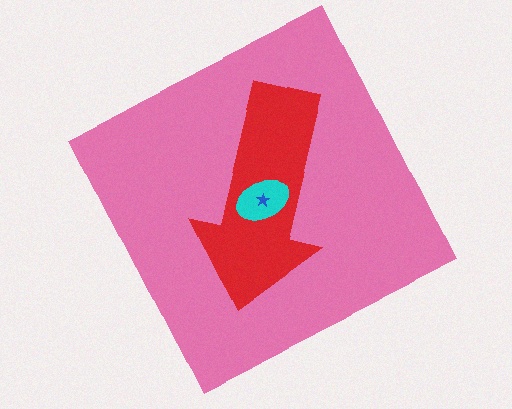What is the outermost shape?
The pink square.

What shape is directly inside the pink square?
The red arrow.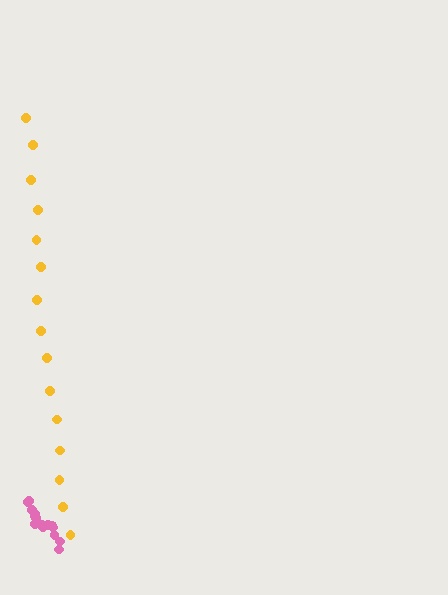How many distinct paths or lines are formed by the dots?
There are 2 distinct paths.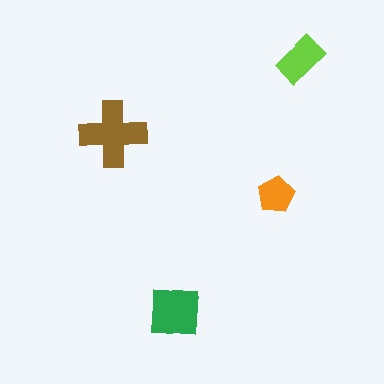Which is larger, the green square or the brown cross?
The brown cross.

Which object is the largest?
The brown cross.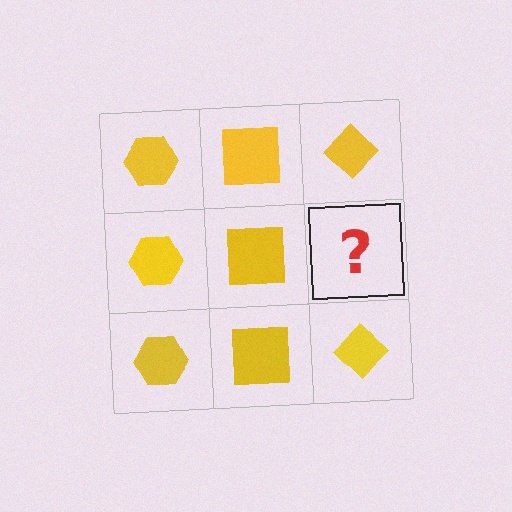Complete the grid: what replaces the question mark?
The question mark should be replaced with a yellow diamond.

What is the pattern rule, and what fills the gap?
The rule is that each column has a consistent shape. The gap should be filled with a yellow diamond.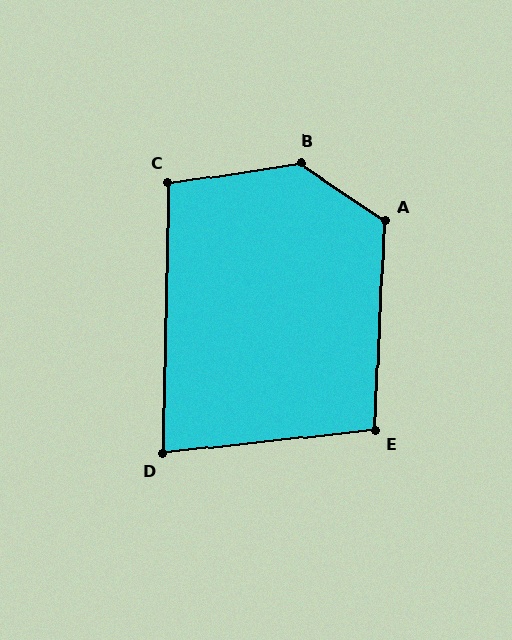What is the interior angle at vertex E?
Approximately 99 degrees (obtuse).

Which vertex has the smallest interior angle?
D, at approximately 83 degrees.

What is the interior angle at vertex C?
Approximately 100 degrees (obtuse).